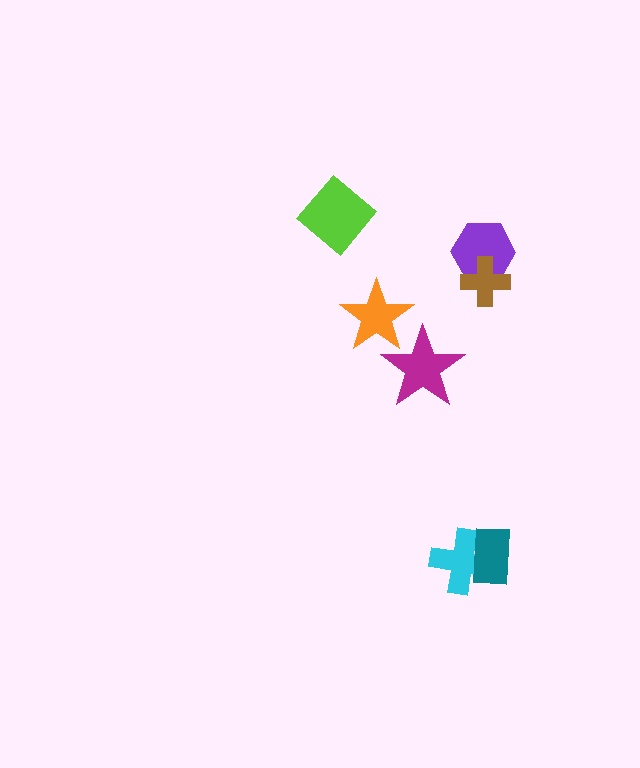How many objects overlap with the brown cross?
1 object overlaps with the brown cross.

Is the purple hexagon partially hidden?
Yes, it is partially covered by another shape.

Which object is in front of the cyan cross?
The teal rectangle is in front of the cyan cross.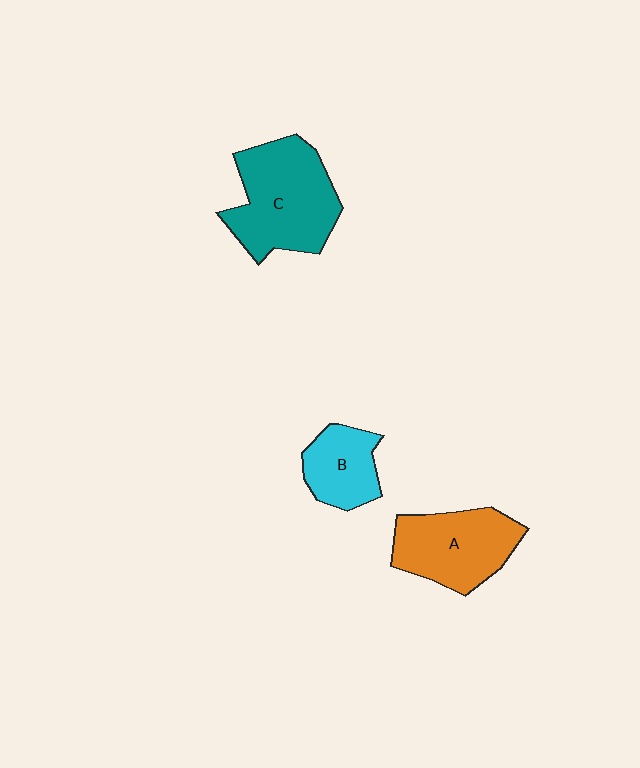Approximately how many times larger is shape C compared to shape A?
Approximately 1.2 times.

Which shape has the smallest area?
Shape B (cyan).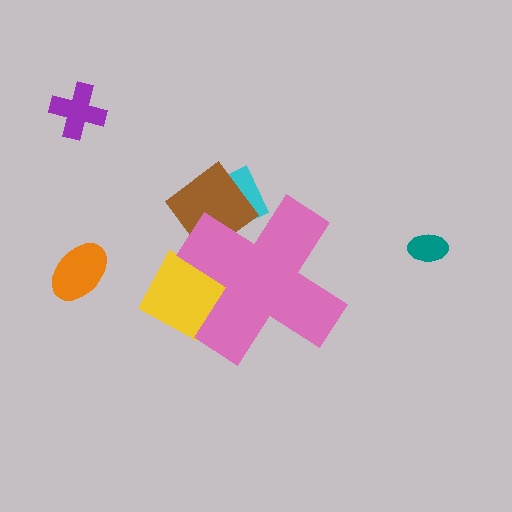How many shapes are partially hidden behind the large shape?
3 shapes are partially hidden.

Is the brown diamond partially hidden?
Yes, the brown diamond is partially hidden behind the pink cross.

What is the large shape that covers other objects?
A pink cross.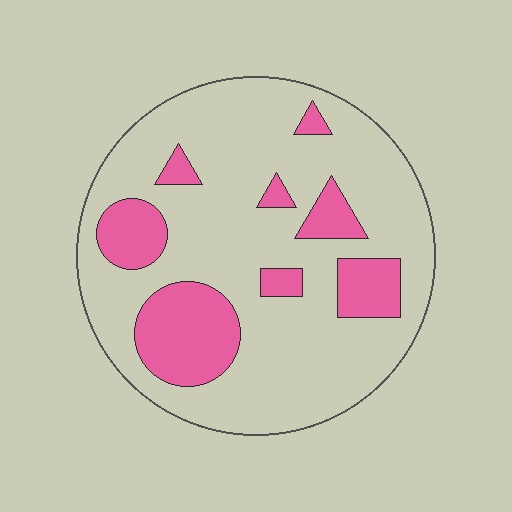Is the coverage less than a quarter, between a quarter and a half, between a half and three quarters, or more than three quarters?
Less than a quarter.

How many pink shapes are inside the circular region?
8.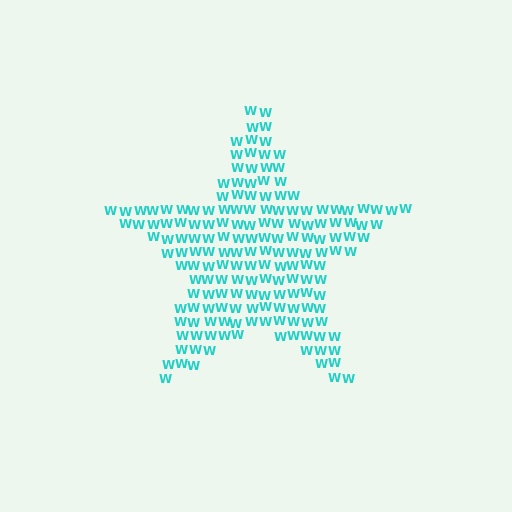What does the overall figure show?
The overall figure shows a star.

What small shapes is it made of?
It is made of small letter W's.